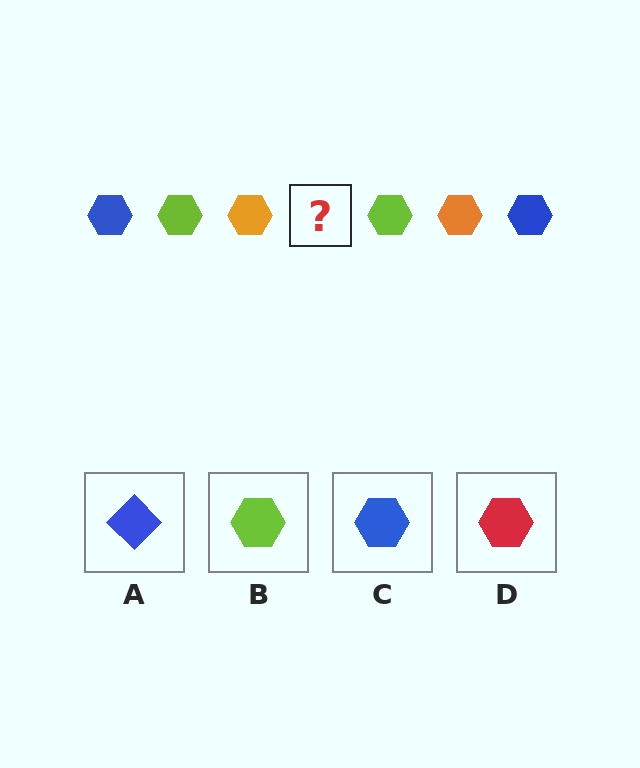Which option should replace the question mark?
Option C.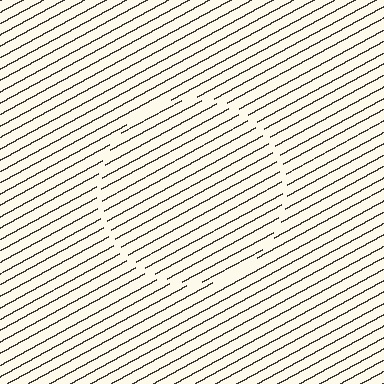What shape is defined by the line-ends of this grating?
An illusory circle. The interior of the shape contains the same grating, shifted by half a period — the contour is defined by the phase discontinuity where line-ends from the inner and outer gratings abut.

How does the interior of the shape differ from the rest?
The interior of the shape contains the same grating, shifted by half a period — the contour is defined by the phase discontinuity where line-ends from the inner and outer gratings abut.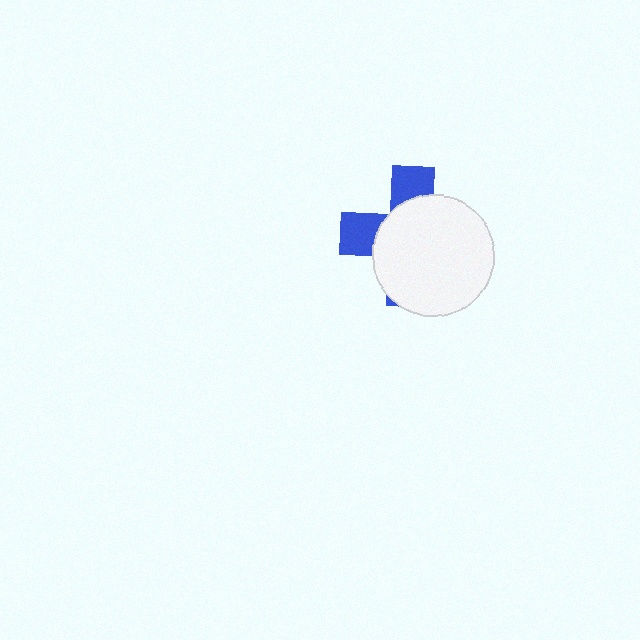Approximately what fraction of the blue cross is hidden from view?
Roughly 70% of the blue cross is hidden behind the white circle.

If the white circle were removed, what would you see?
You would see the complete blue cross.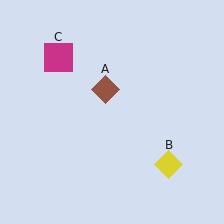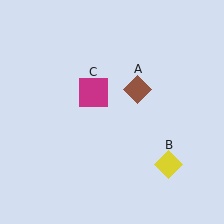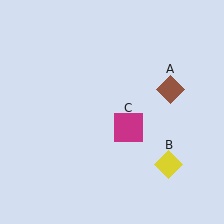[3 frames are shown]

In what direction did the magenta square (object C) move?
The magenta square (object C) moved down and to the right.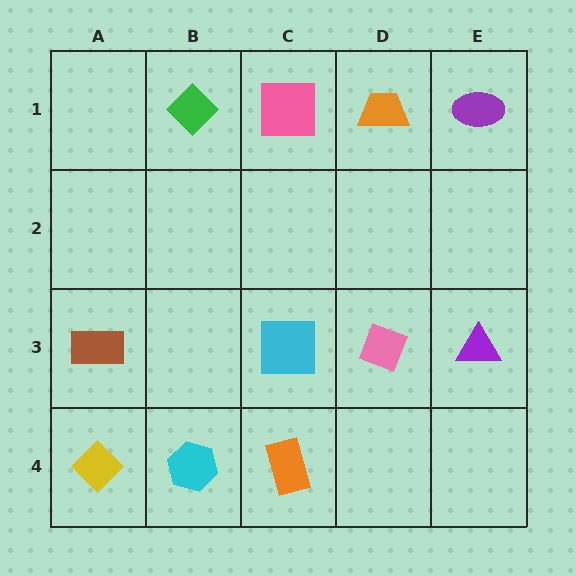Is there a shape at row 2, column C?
No, that cell is empty.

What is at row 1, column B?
A green diamond.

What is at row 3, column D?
A pink diamond.